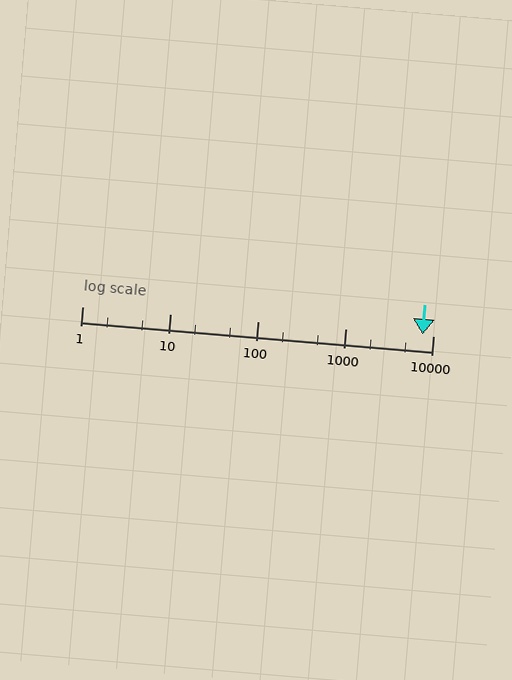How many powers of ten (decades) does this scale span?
The scale spans 4 decades, from 1 to 10000.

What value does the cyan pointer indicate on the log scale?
The pointer indicates approximately 7500.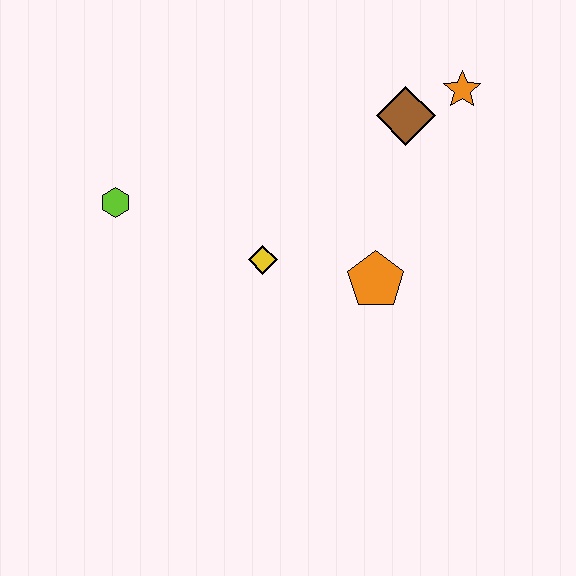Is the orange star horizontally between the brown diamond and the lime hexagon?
No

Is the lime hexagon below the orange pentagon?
No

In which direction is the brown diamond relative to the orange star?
The brown diamond is to the left of the orange star.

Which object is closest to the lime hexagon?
The yellow diamond is closest to the lime hexagon.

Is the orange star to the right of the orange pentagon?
Yes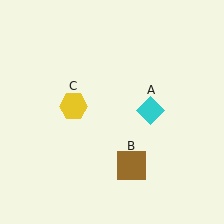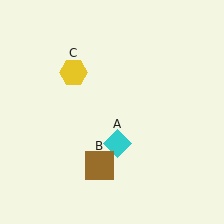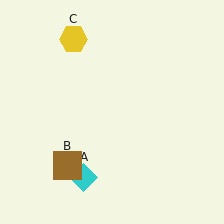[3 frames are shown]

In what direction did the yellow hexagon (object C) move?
The yellow hexagon (object C) moved up.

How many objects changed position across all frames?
3 objects changed position: cyan diamond (object A), brown square (object B), yellow hexagon (object C).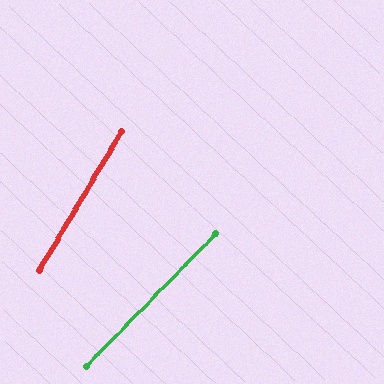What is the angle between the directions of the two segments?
Approximately 13 degrees.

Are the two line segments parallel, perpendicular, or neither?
Neither parallel nor perpendicular — they differ by about 13°.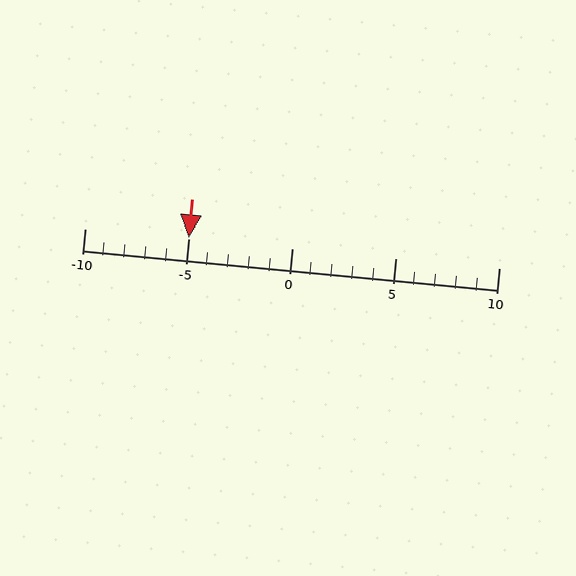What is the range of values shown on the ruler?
The ruler shows values from -10 to 10.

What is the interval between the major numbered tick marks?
The major tick marks are spaced 5 units apart.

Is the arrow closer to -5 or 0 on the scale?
The arrow is closer to -5.